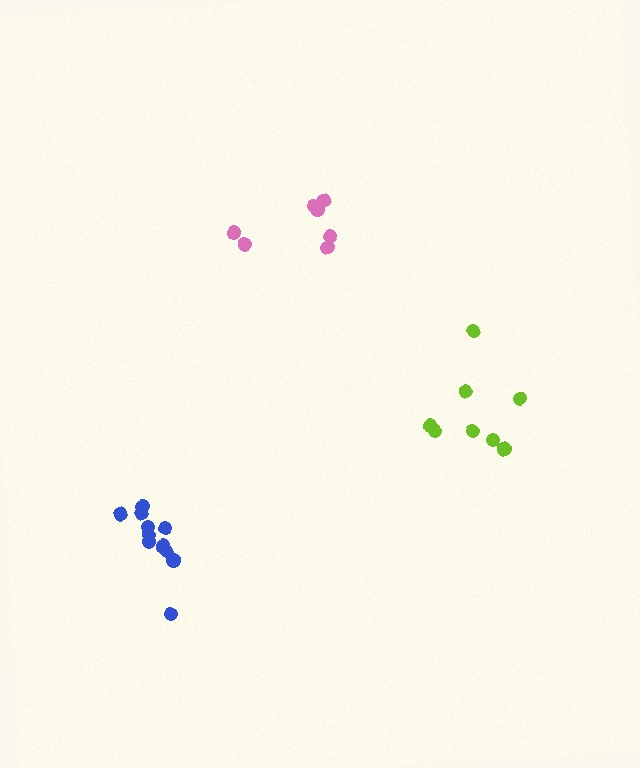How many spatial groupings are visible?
There are 3 spatial groupings.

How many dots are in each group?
Group 1: 7 dots, Group 2: 8 dots, Group 3: 12 dots (27 total).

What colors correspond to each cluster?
The clusters are colored: pink, lime, blue.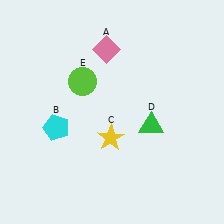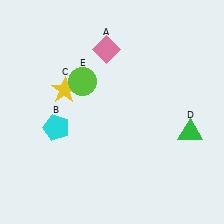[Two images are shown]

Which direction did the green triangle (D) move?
The green triangle (D) moved right.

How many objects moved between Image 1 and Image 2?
2 objects moved between the two images.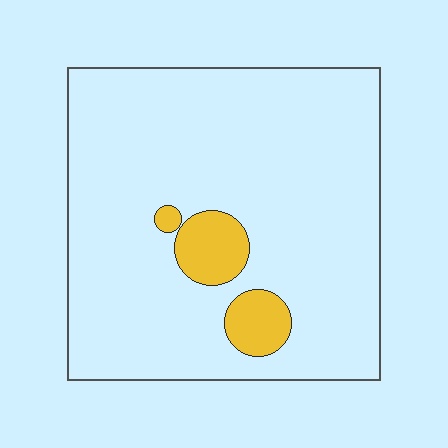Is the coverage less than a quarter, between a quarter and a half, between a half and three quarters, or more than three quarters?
Less than a quarter.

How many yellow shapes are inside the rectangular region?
3.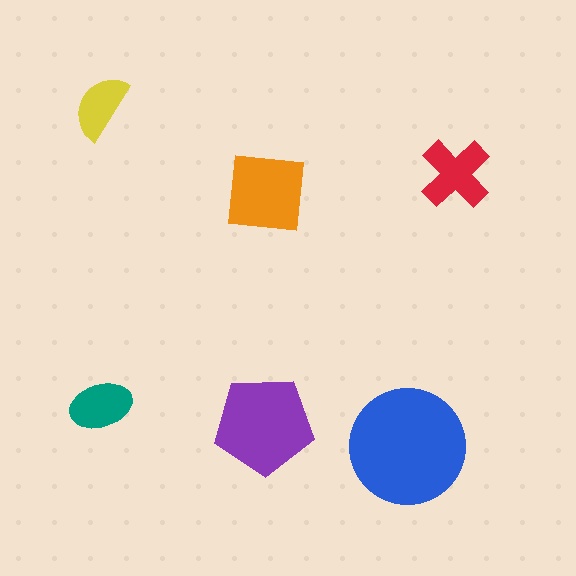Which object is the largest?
The blue circle.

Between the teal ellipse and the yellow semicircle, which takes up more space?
The teal ellipse.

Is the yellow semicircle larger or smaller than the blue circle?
Smaller.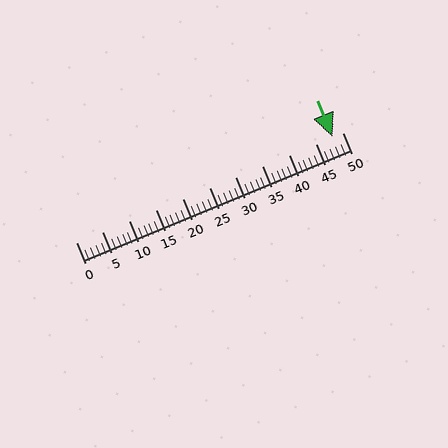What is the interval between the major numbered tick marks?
The major tick marks are spaced 5 units apart.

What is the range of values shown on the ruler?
The ruler shows values from 0 to 50.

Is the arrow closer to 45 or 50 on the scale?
The arrow is closer to 50.